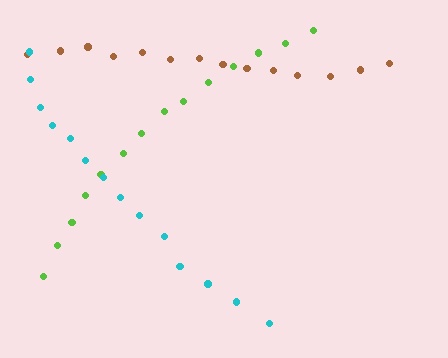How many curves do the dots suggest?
There are 3 distinct paths.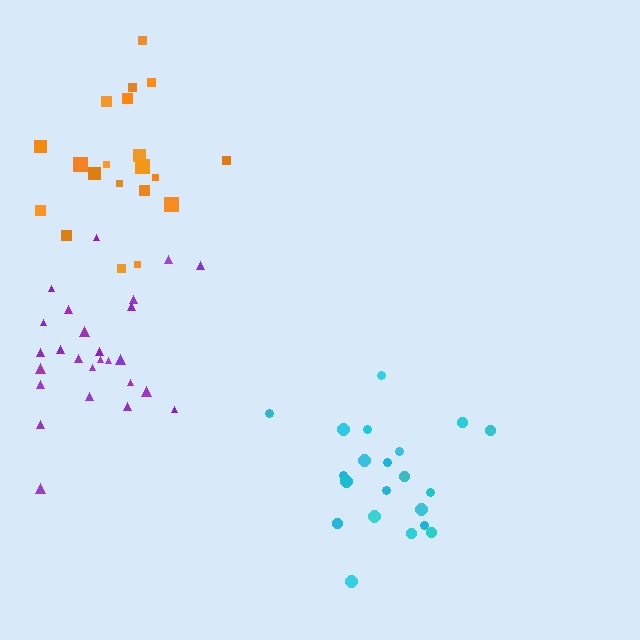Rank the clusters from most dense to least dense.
purple, cyan, orange.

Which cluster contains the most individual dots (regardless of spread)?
Purple (26).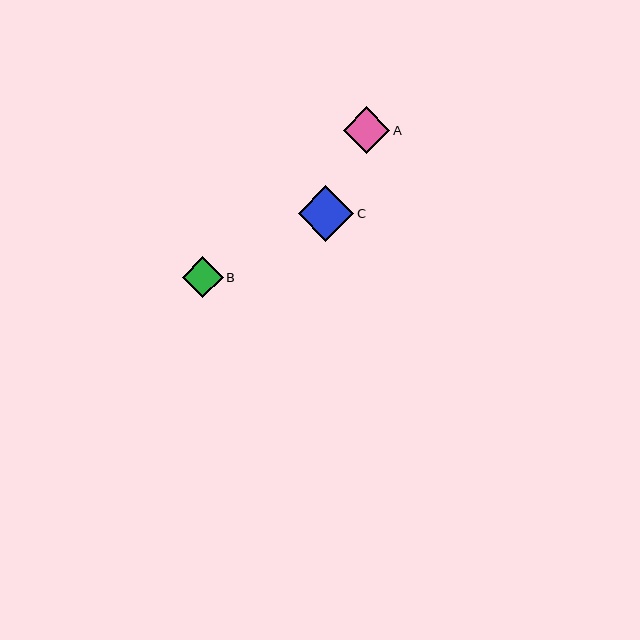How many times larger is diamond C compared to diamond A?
Diamond C is approximately 1.2 times the size of diamond A.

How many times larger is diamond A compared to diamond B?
Diamond A is approximately 1.1 times the size of diamond B.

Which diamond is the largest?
Diamond C is the largest with a size of approximately 56 pixels.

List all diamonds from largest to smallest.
From largest to smallest: C, A, B.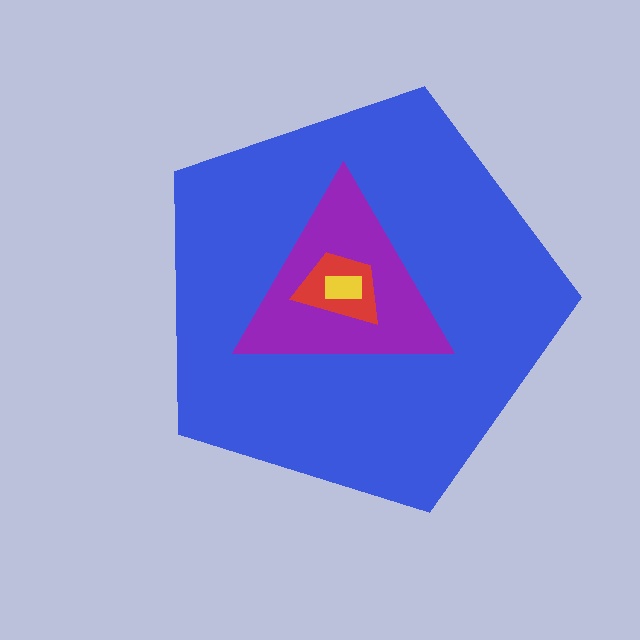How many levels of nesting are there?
4.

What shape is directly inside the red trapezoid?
The yellow rectangle.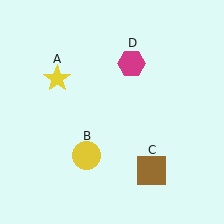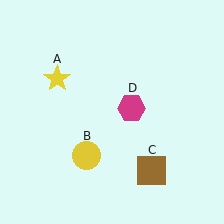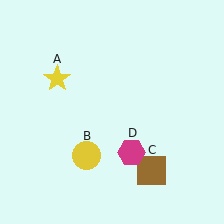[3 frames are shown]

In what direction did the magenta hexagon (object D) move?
The magenta hexagon (object D) moved down.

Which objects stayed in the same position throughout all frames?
Yellow star (object A) and yellow circle (object B) and brown square (object C) remained stationary.